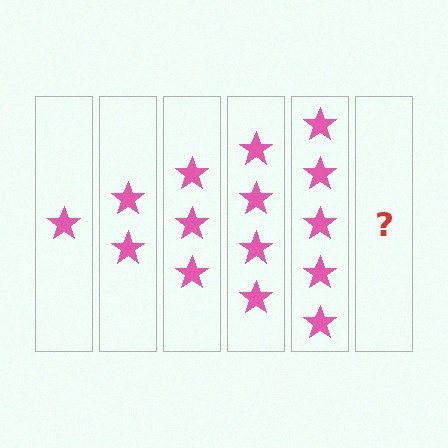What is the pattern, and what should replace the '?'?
The pattern is that each step adds one more star. The '?' should be 6 stars.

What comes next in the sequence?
The next element should be 6 stars.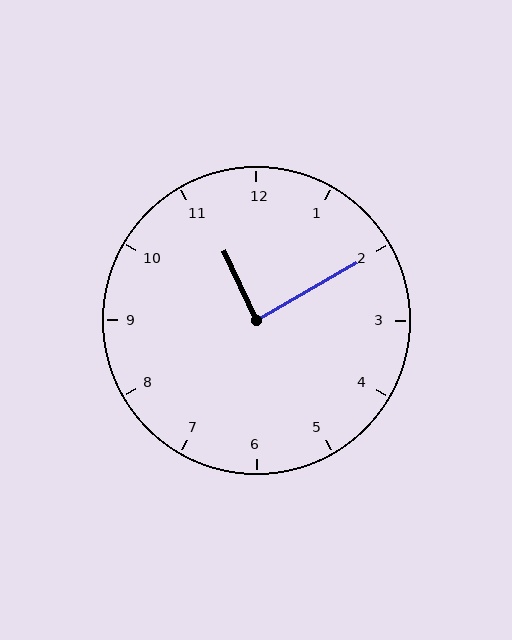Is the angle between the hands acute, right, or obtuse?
It is right.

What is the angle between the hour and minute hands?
Approximately 85 degrees.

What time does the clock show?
11:10.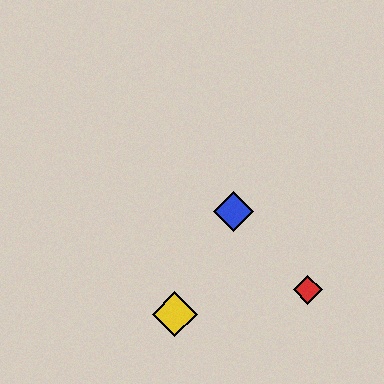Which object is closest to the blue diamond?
The red diamond is closest to the blue diamond.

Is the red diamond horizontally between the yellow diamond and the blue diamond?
No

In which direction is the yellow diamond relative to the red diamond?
The yellow diamond is to the left of the red diamond.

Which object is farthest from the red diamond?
The yellow diamond is farthest from the red diamond.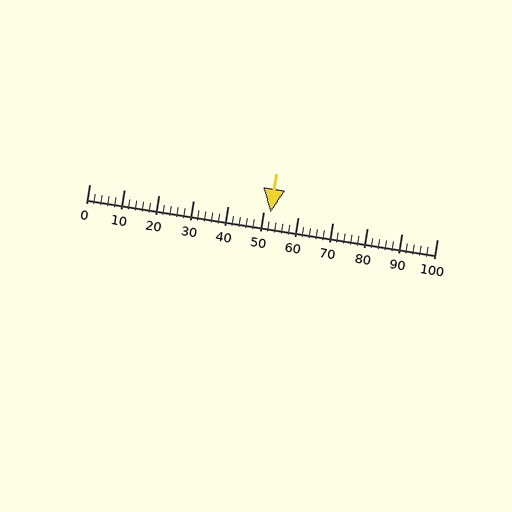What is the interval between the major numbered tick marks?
The major tick marks are spaced 10 units apart.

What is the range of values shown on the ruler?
The ruler shows values from 0 to 100.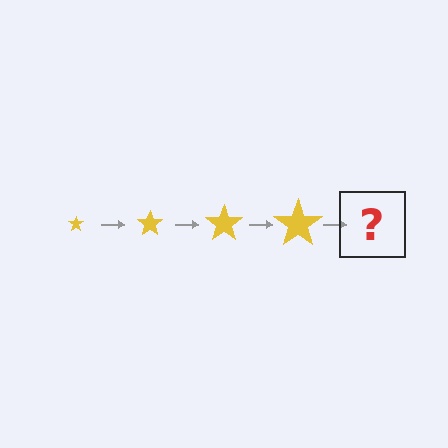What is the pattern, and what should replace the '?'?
The pattern is that the star gets progressively larger each step. The '?' should be a yellow star, larger than the previous one.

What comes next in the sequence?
The next element should be a yellow star, larger than the previous one.